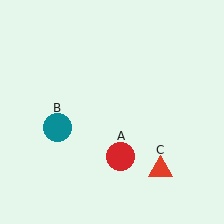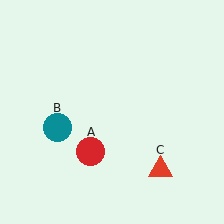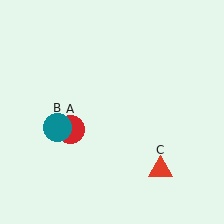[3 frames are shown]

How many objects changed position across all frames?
1 object changed position: red circle (object A).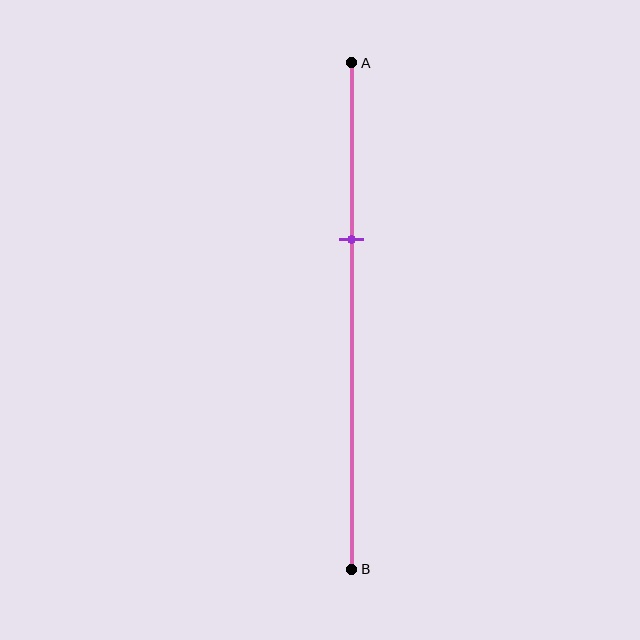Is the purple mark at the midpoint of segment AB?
No, the mark is at about 35% from A, not at the 50% midpoint.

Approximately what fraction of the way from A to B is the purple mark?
The purple mark is approximately 35% of the way from A to B.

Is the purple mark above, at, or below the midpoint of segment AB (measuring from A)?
The purple mark is above the midpoint of segment AB.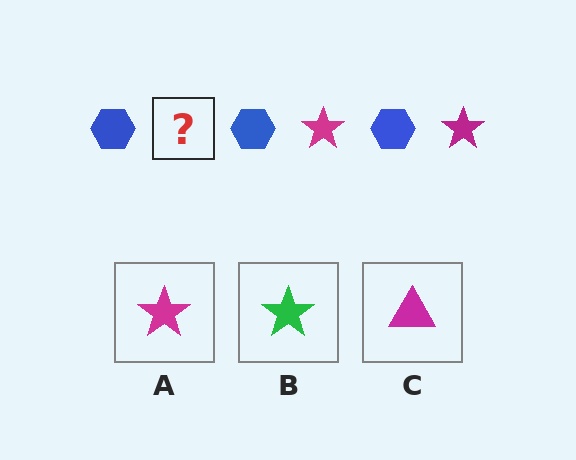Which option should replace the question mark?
Option A.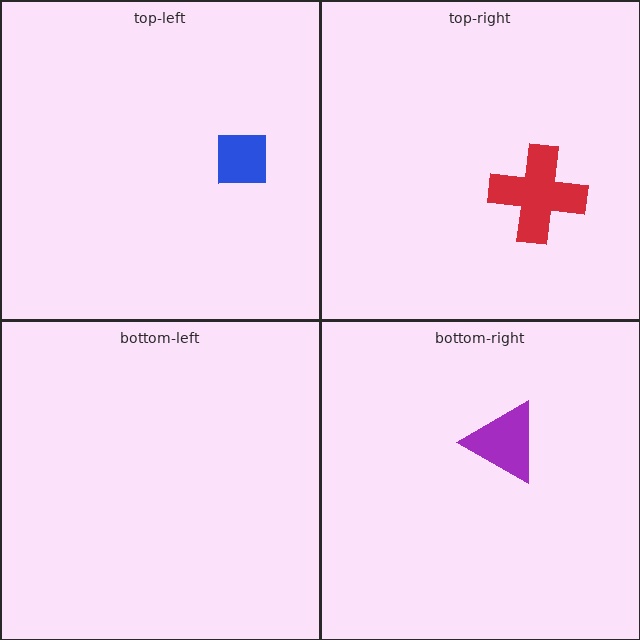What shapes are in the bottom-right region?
The purple triangle.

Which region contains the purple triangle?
The bottom-right region.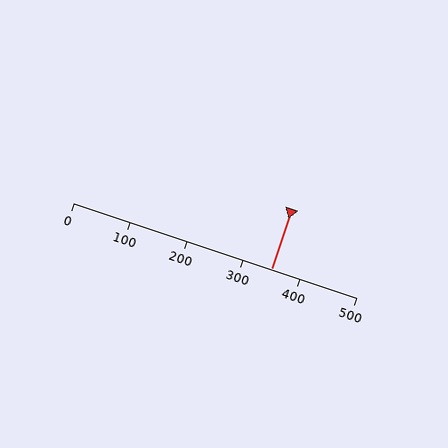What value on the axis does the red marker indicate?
The marker indicates approximately 350.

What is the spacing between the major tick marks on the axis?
The major ticks are spaced 100 apart.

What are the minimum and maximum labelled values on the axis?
The axis runs from 0 to 500.